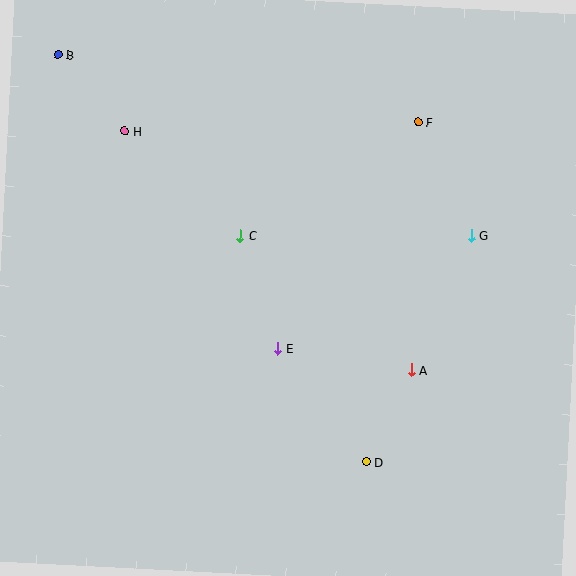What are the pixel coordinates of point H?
Point H is at (125, 131).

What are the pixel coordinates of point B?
Point B is at (58, 55).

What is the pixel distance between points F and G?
The distance between F and G is 125 pixels.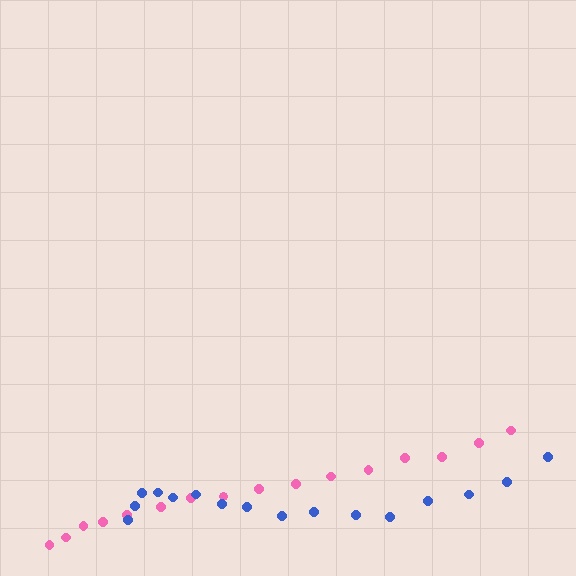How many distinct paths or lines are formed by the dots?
There are 2 distinct paths.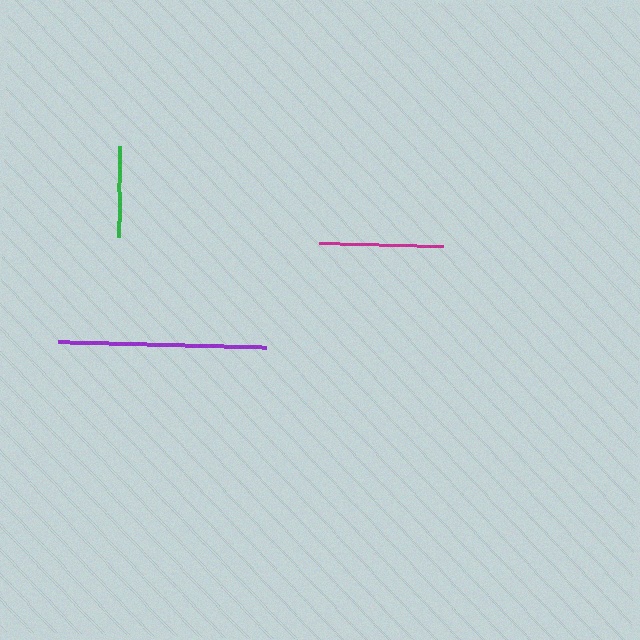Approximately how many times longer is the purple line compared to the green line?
The purple line is approximately 2.3 times the length of the green line.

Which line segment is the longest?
The purple line is the longest at approximately 208 pixels.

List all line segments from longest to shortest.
From longest to shortest: purple, magenta, green.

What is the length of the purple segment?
The purple segment is approximately 208 pixels long.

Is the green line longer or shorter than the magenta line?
The magenta line is longer than the green line.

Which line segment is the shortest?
The green line is the shortest at approximately 90 pixels.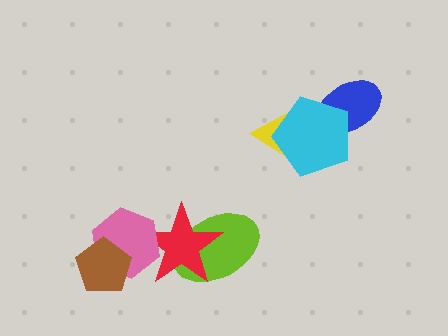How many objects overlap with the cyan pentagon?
2 objects overlap with the cyan pentagon.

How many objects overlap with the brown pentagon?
1 object overlaps with the brown pentagon.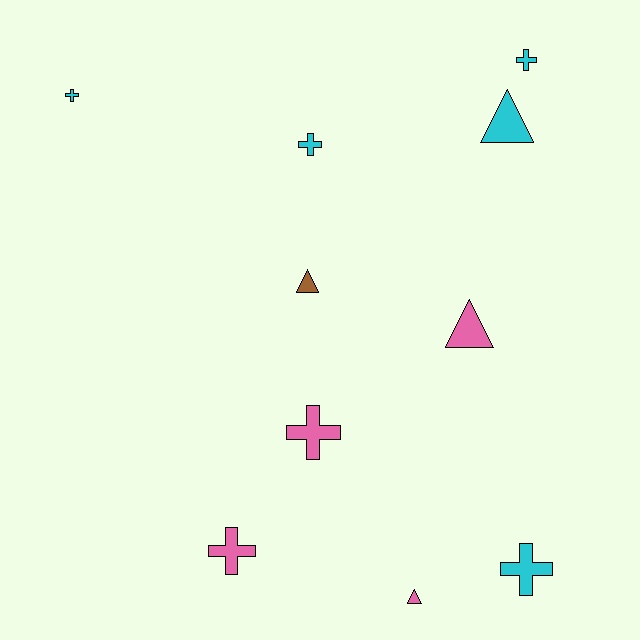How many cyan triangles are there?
There is 1 cyan triangle.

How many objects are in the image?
There are 10 objects.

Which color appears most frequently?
Cyan, with 5 objects.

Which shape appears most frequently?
Cross, with 6 objects.